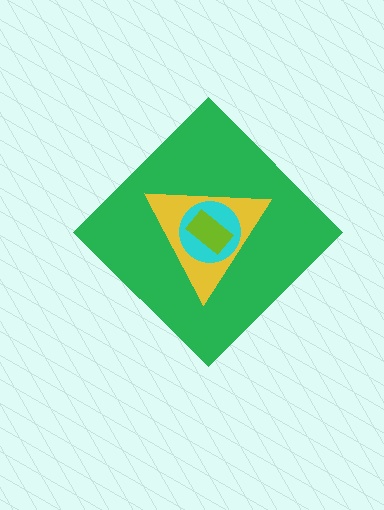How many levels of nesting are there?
4.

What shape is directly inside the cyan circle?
The lime rectangle.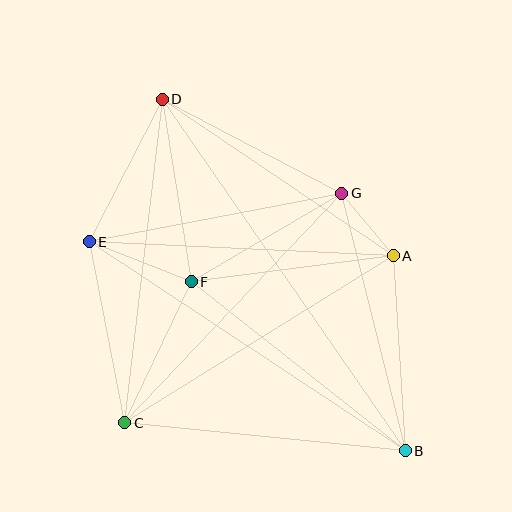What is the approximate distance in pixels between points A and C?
The distance between A and C is approximately 316 pixels.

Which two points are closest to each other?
Points A and G are closest to each other.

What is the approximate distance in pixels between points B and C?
The distance between B and C is approximately 282 pixels.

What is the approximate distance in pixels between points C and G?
The distance between C and G is approximately 315 pixels.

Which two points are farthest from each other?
Points B and D are farthest from each other.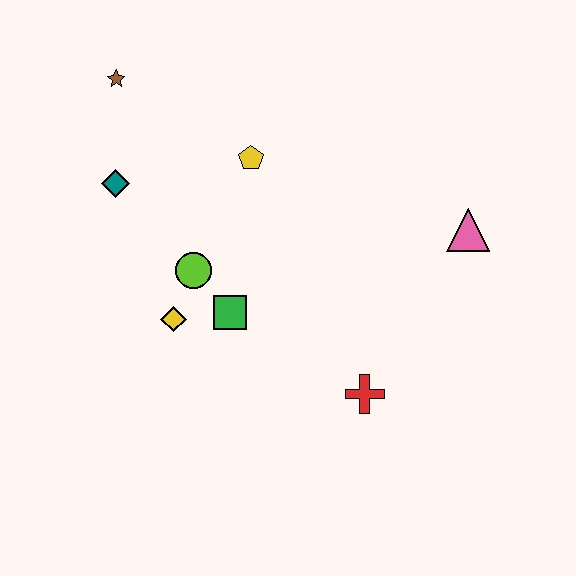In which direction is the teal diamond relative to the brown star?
The teal diamond is below the brown star.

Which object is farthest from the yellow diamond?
The pink triangle is farthest from the yellow diamond.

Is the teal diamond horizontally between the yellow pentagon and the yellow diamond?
No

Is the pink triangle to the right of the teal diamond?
Yes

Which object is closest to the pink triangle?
The red cross is closest to the pink triangle.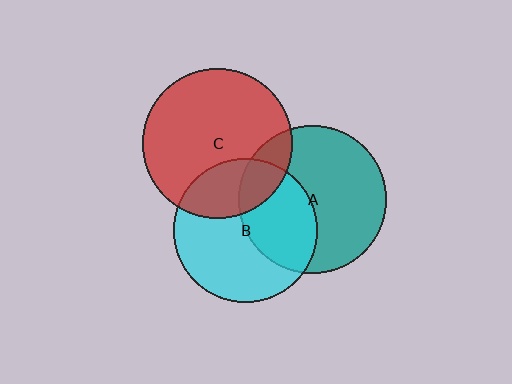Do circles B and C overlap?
Yes.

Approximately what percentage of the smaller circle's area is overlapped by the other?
Approximately 30%.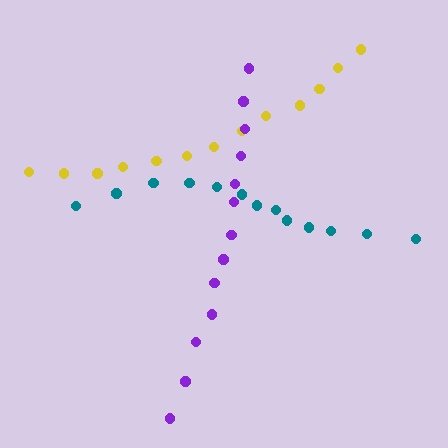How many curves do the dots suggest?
There are 3 distinct paths.